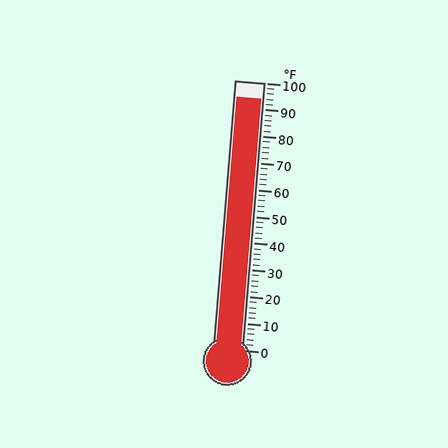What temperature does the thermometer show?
The thermometer shows approximately 94°F.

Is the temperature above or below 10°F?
The temperature is above 10°F.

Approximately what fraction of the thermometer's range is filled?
The thermometer is filled to approximately 95% of its range.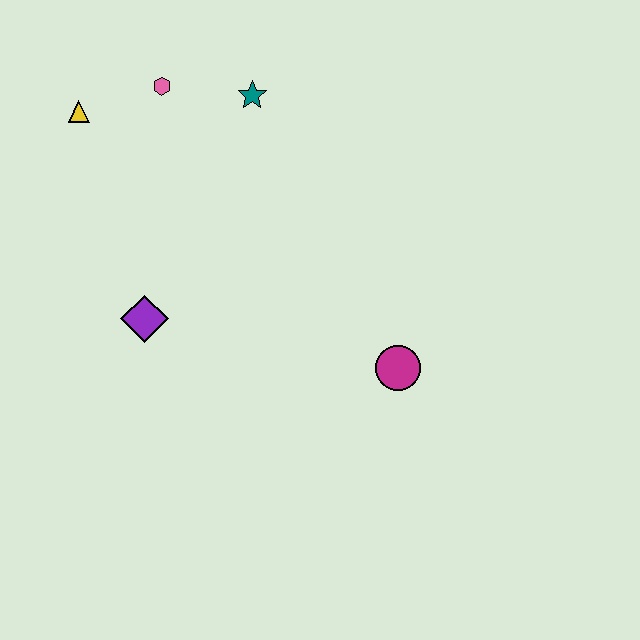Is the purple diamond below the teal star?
Yes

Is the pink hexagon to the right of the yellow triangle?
Yes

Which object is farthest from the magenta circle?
The yellow triangle is farthest from the magenta circle.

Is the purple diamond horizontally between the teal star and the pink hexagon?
No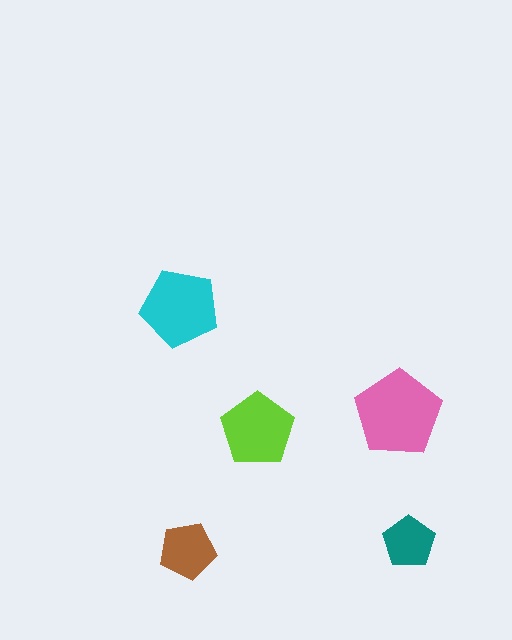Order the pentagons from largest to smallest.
the pink one, the cyan one, the lime one, the brown one, the teal one.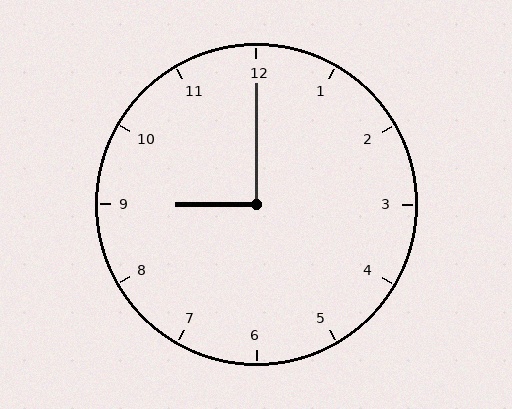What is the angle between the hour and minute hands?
Approximately 90 degrees.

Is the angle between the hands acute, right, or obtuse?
It is right.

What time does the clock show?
9:00.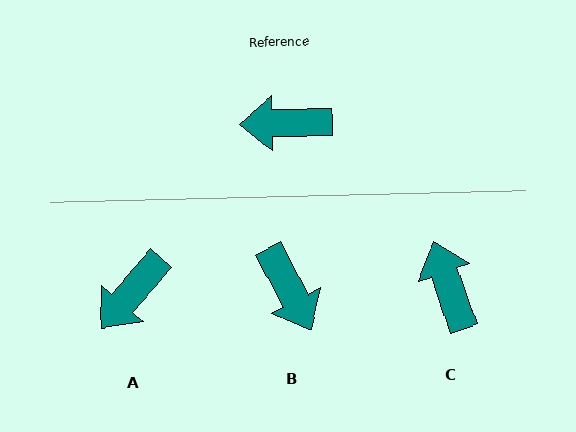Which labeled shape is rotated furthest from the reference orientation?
B, about 117 degrees away.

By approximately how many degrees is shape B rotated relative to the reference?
Approximately 117 degrees counter-clockwise.